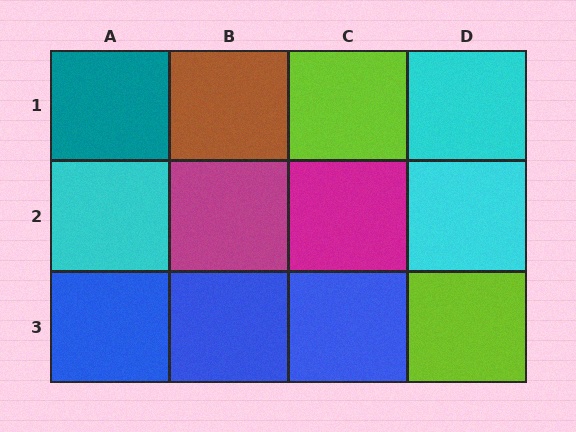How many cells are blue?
3 cells are blue.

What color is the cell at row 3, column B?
Blue.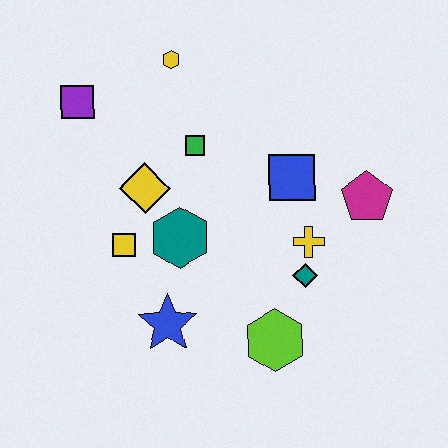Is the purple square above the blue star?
Yes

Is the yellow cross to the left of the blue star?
No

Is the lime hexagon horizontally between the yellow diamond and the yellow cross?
Yes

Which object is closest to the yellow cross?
The teal diamond is closest to the yellow cross.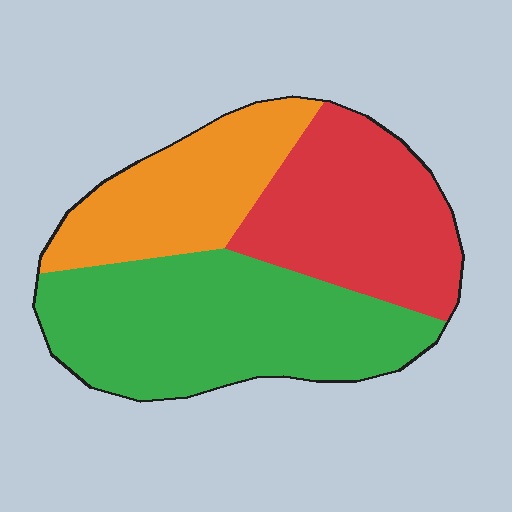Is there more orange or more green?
Green.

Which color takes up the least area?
Orange, at roughly 25%.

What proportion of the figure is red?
Red takes up about one third (1/3) of the figure.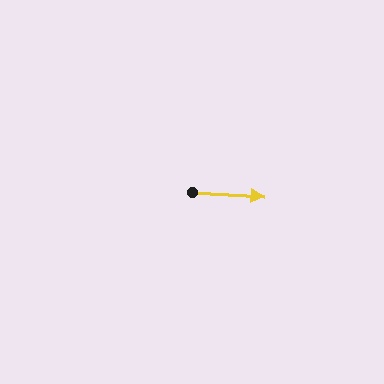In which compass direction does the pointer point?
East.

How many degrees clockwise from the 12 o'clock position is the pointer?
Approximately 93 degrees.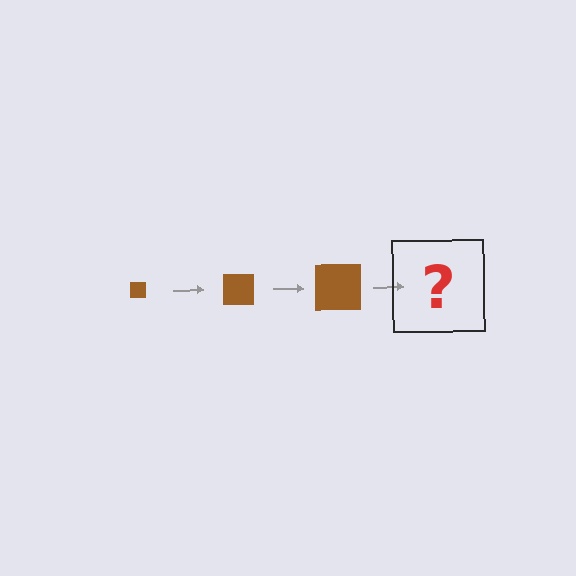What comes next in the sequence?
The next element should be a brown square, larger than the previous one.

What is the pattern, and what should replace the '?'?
The pattern is that the square gets progressively larger each step. The '?' should be a brown square, larger than the previous one.